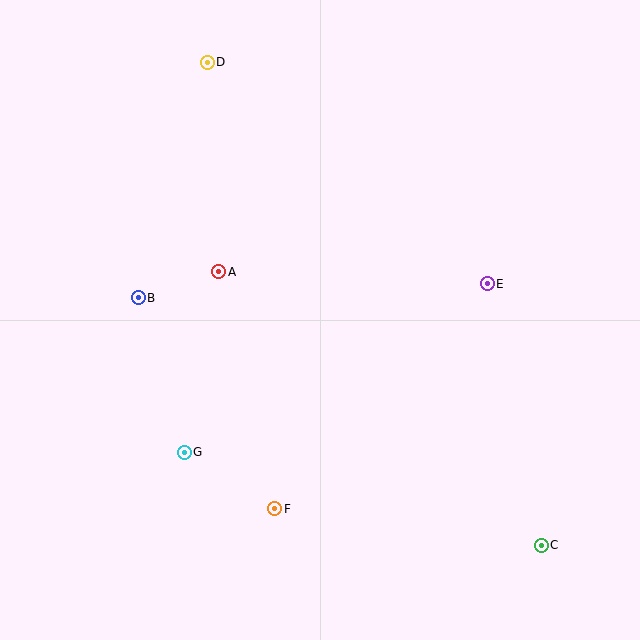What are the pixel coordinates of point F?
Point F is at (275, 509).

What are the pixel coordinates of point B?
Point B is at (138, 298).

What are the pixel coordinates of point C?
Point C is at (541, 545).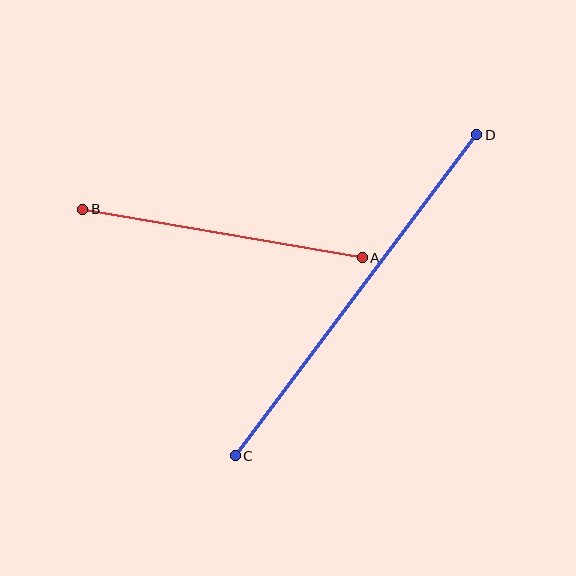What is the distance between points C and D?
The distance is approximately 402 pixels.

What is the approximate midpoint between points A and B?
The midpoint is at approximately (222, 234) pixels.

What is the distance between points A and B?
The distance is approximately 283 pixels.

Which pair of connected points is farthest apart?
Points C and D are farthest apart.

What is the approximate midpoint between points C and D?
The midpoint is at approximately (356, 295) pixels.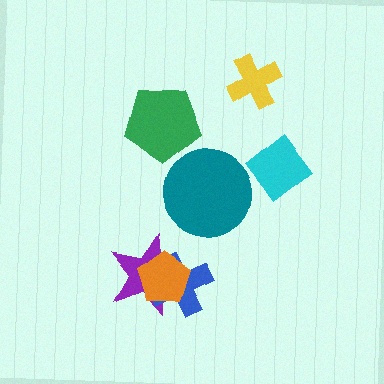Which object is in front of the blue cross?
The orange pentagon is in front of the blue cross.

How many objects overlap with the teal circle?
0 objects overlap with the teal circle.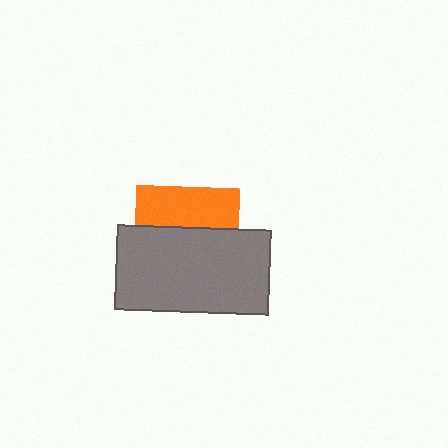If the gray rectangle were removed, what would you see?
You would see the complete orange square.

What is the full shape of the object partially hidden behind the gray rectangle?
The partially hidden object is an orange square.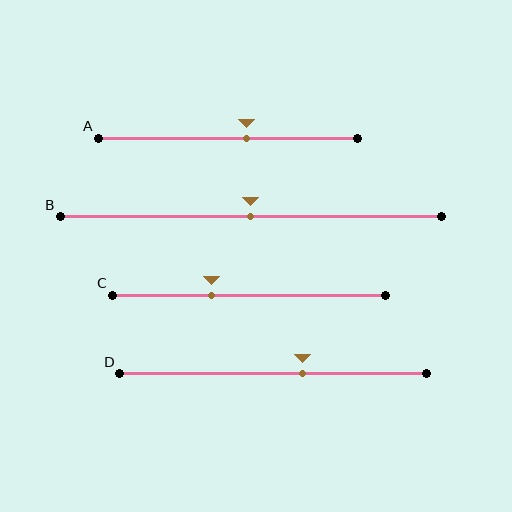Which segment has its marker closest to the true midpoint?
Segment B has its marker closest to the true midpoint.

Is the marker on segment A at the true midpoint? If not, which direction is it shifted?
No, the marker on segment A is shifted to the right by about 7% of the segment length.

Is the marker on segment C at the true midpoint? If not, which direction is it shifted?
No, the marker on segment C is shifted to the left by about 14% of the segment length.